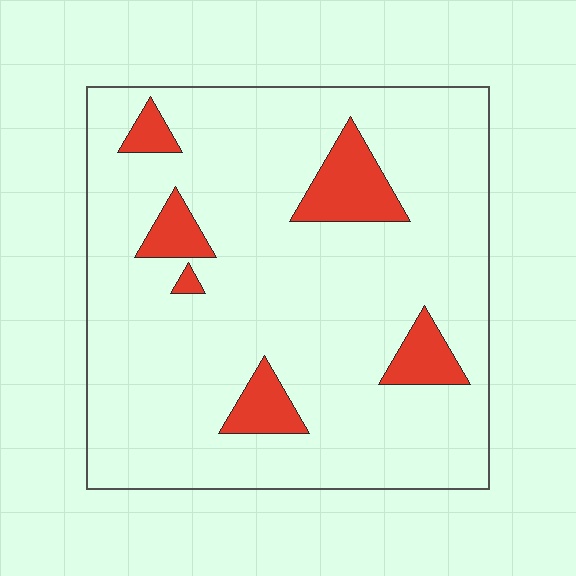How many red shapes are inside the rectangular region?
6.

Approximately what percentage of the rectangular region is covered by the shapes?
Approximately 10%.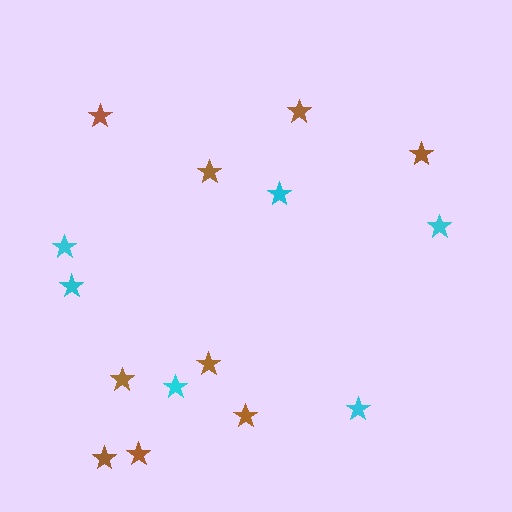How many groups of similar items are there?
There are 2 groups: one group of brown stars (9) and one group of cyan stars (6).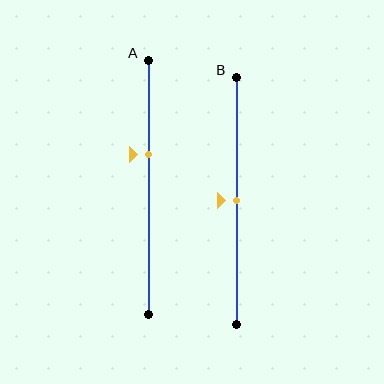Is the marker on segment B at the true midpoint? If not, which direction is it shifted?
Yes, the marker on segment B is at the true midpoint.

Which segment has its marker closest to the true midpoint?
Segment B has its marker closest to the true midpoint.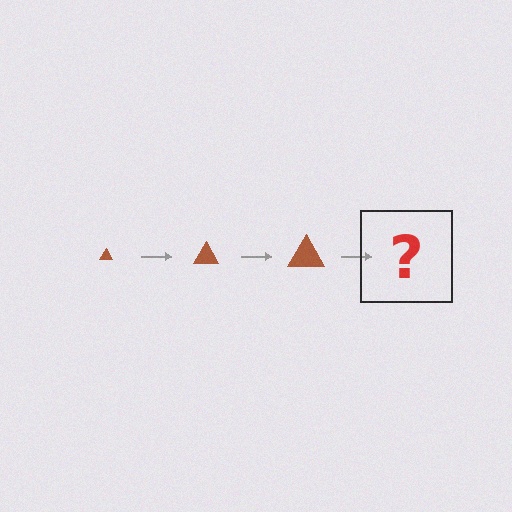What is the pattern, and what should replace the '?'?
The pattern is that the triangle gets progressively larger each step. The '?' should be a brown triangle, larger than the previous one.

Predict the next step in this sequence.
The next step is a brown triangle, larger than the previous one.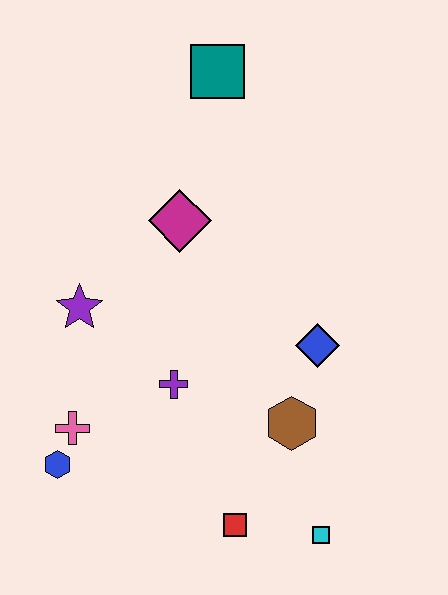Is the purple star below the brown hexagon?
No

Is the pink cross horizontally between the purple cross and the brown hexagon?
No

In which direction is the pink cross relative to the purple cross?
The pink cross is to the left of the purple cross.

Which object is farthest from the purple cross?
The teal square is farthest from the purple cross.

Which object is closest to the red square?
The cyan square is closest to the red square.